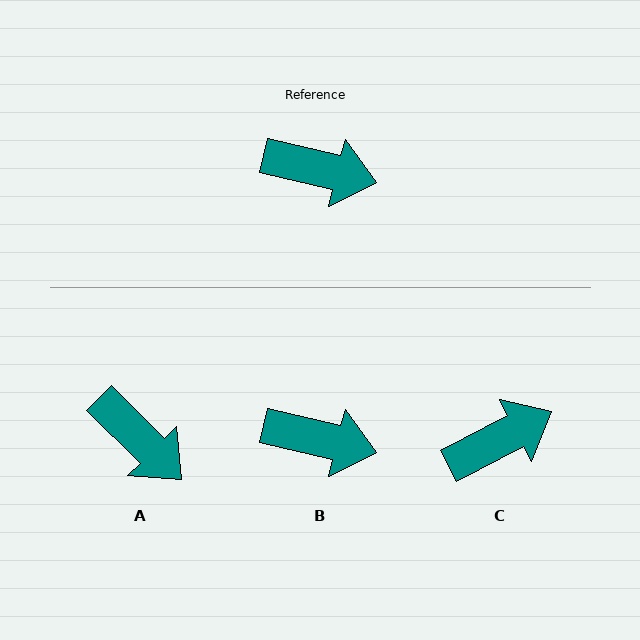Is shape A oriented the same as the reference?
No, it is off by about 31 degrees.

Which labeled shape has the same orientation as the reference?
B.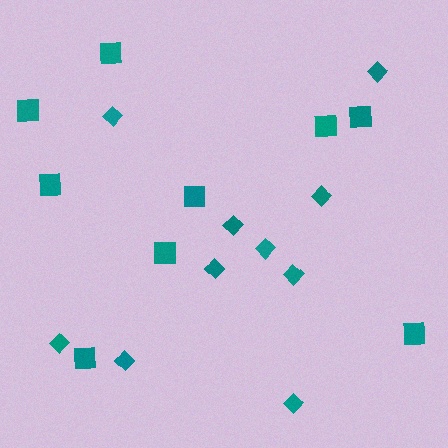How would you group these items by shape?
There are 2 groups: one group of diamonds (10) and one group of squares (9).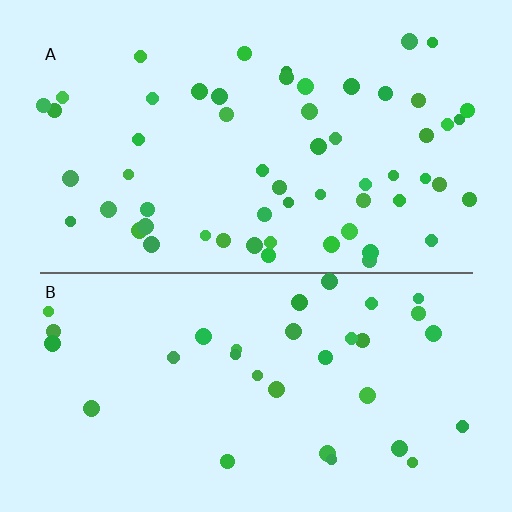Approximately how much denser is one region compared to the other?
Approximately 1.8× — region A over region B.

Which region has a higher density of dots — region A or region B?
A (the top).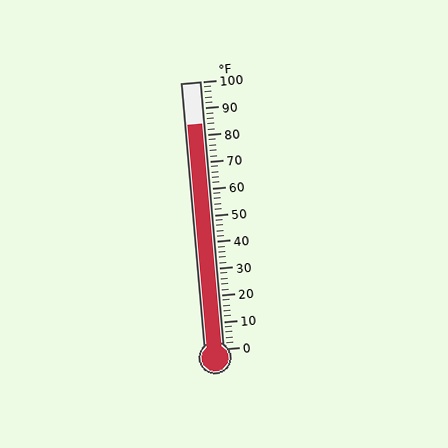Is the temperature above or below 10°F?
The temperature is above 10°F.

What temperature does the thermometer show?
The thermometer shows approximately 84°F.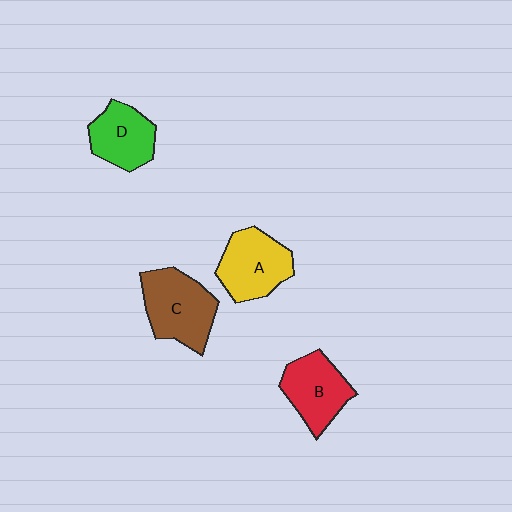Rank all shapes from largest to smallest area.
From largest to smallest: C (brown), A (yellow), B (red), D (green).